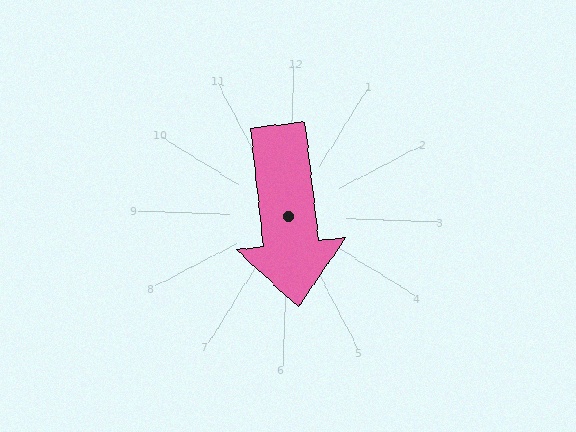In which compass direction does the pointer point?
South.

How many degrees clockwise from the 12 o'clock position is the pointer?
Approximately 172 degrees.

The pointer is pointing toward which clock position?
Roughly 6 o'clock.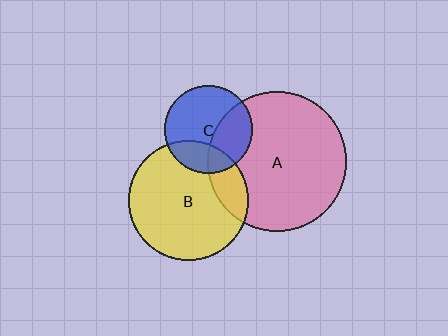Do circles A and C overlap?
Yes.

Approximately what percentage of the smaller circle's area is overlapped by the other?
Approximately 35%.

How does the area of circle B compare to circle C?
Approximately 1.9 times.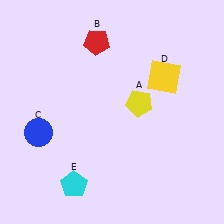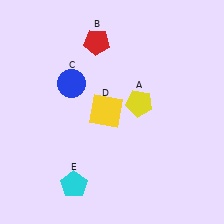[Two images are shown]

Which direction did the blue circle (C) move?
The blue circle (C) moved up.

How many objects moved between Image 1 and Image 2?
2 objects moved between the two images.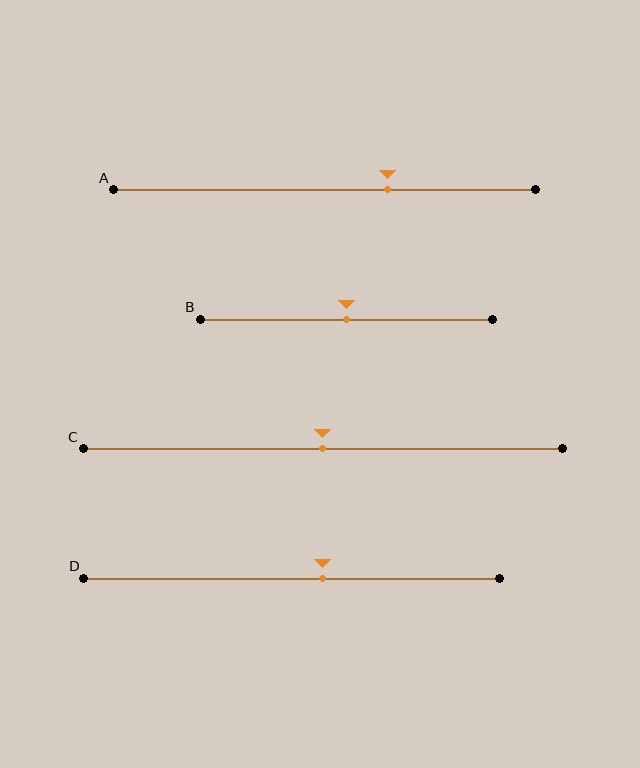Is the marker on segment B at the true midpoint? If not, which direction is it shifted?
Yes, the marker on segment B is at the true midpoint.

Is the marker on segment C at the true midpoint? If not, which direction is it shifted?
Yes, the marker on segment C is at the true midpoint.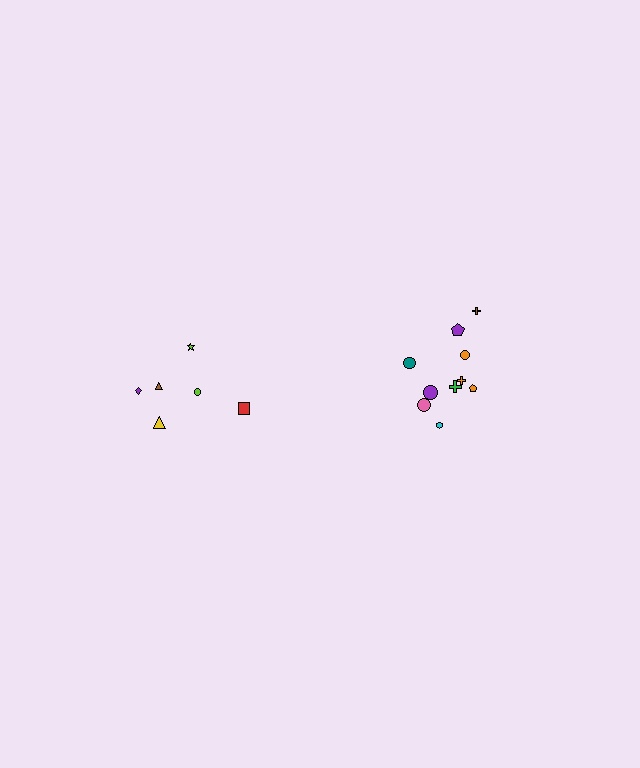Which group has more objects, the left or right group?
The right group.